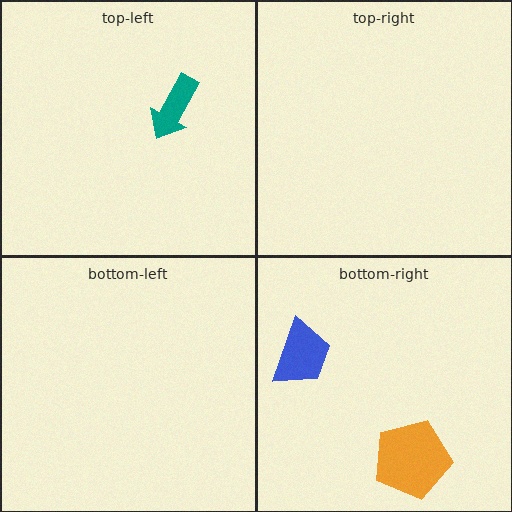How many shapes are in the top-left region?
1.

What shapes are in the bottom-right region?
The orange pentagon, the blue trapezoid.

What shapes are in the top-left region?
The teal arrow.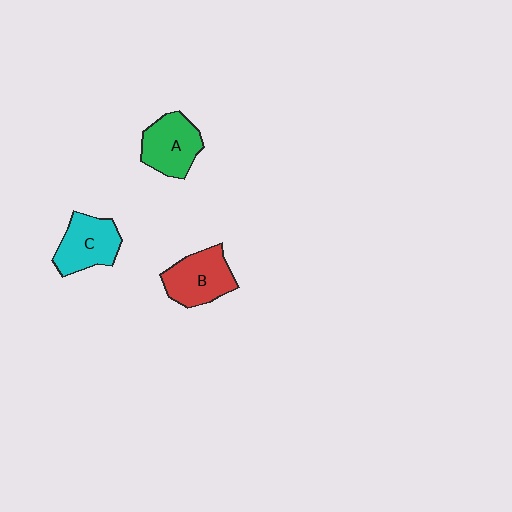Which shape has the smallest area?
Shape C (cyan).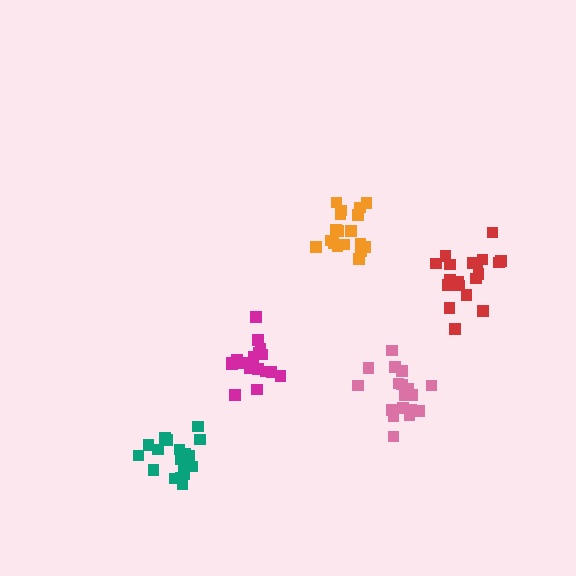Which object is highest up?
The orange cluster is topmost.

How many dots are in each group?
Group 1: 18 dots, Group 2: 19 dots, Group 3: 20 dots, Group 4: 19 dots, Group 5: 17 dots (93 total).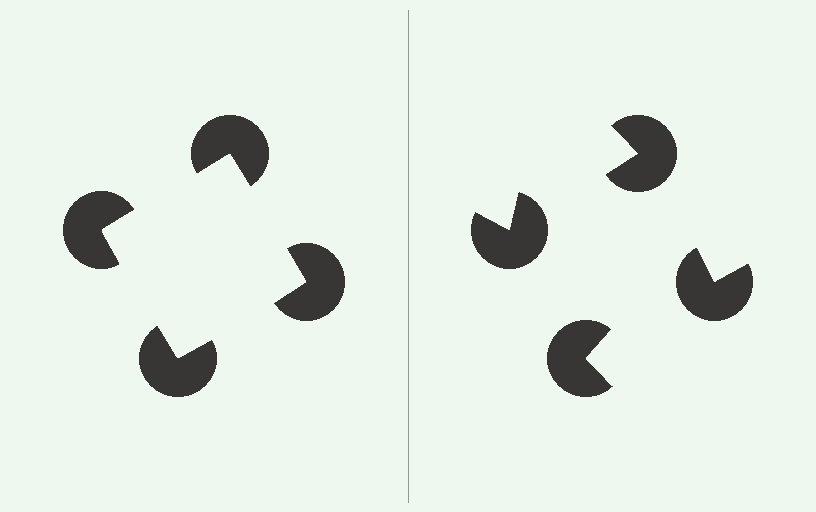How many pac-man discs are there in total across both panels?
8 — 4 on each side.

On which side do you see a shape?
An illusory square appears on the left side. On the right side the wedge cuts are rotated, so no coherent shape forms.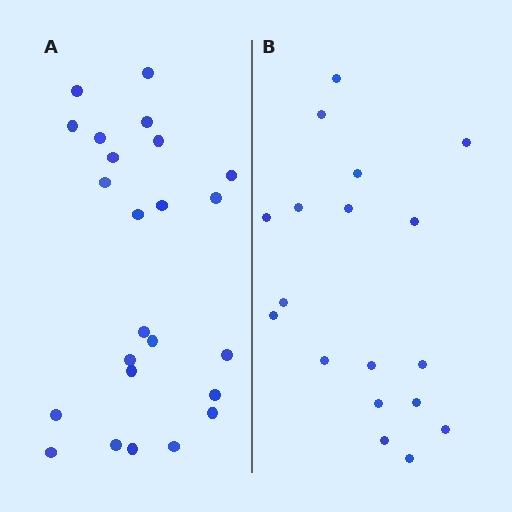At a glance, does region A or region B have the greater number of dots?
Region A (the left region) has more dots.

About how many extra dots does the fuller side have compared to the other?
Region A has about 6 more dots than region B.